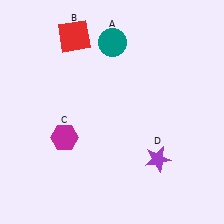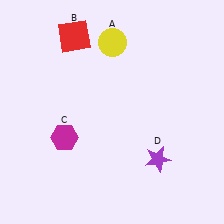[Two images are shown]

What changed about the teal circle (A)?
In Image 1, A is teal. In Image 2, it changed to yellow.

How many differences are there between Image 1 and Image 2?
There is 1 difference between the two images.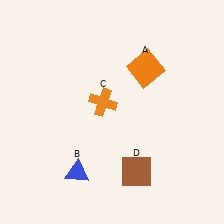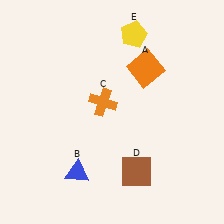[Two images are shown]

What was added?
A yellow pentagon (E) was added in Image 2.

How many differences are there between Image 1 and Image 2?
There is 1 difference between the two images.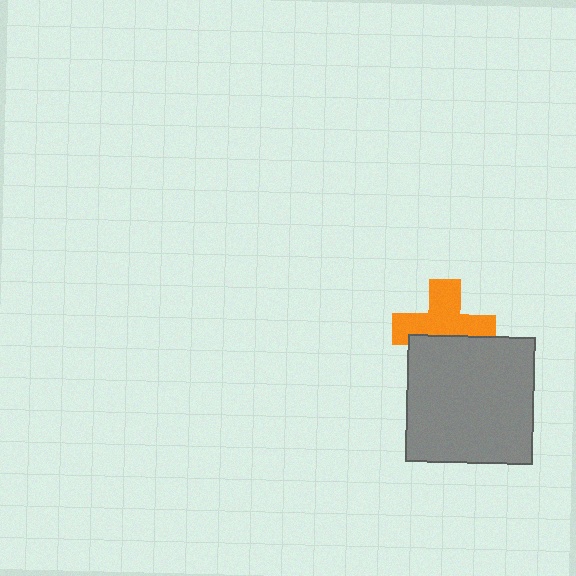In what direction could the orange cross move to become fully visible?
The orange cross could move up. That would shift it out from behind the gray square entirely.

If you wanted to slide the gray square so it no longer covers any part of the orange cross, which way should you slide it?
Slide it down — that is the most direct way to separate the two shapes.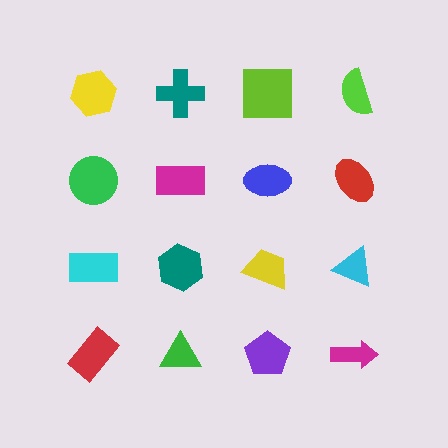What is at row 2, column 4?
A red ellipse.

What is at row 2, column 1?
A green circle.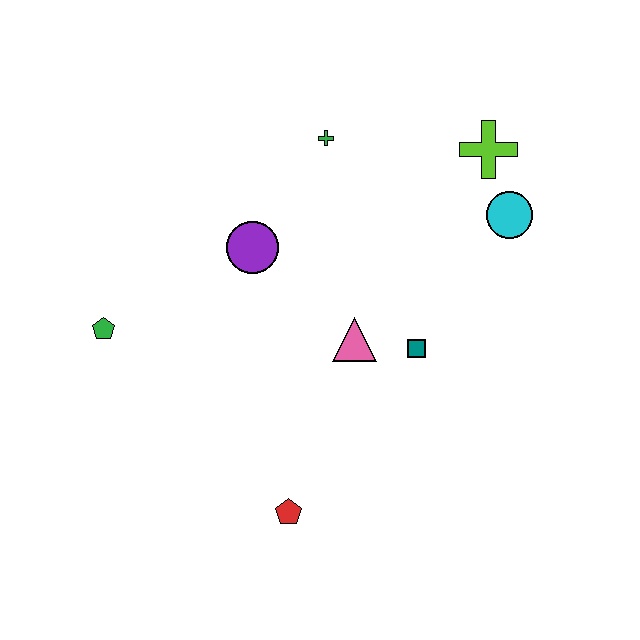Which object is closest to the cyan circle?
The lime cross is closest to the cyan circle.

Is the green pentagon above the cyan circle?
No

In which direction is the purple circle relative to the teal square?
The purple circle is to the left of the teal square.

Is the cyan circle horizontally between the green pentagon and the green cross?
No